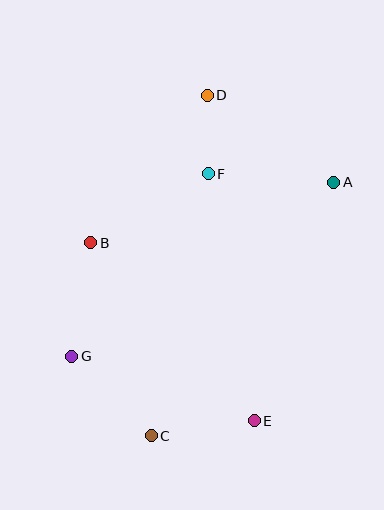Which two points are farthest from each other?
Points C and D are farthest from each other.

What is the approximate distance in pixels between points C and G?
The distance between C and G is approximately 113 pixels.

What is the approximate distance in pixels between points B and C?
The distance between B and C is approximately 202 pixels.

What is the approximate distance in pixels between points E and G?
The distance between E and G is approximately 194 pixels.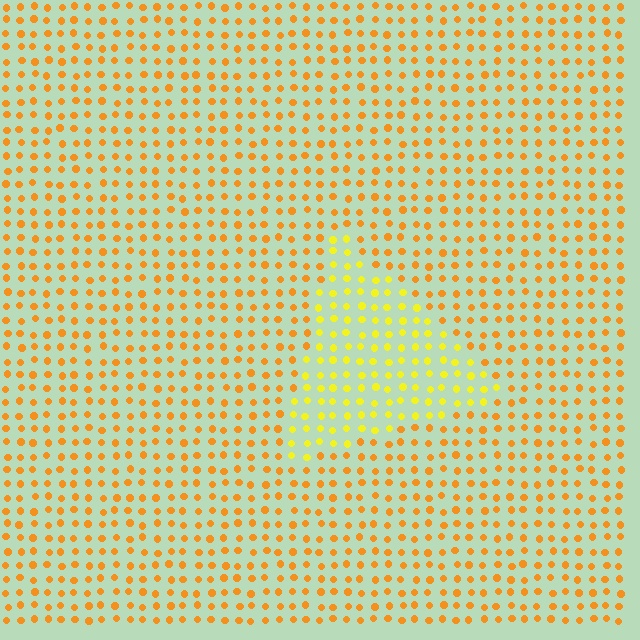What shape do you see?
I see a triangle.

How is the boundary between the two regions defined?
The boundary is defined purely by a slight shift in hue (about 28 degrees). Spacing, size, and orientation are identical on both sides.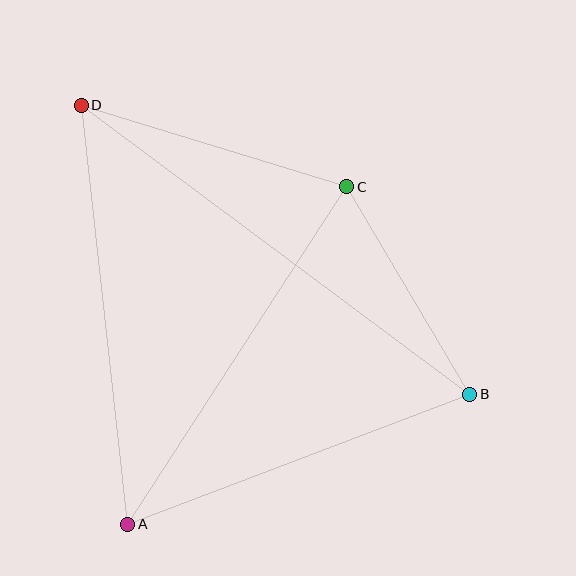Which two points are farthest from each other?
Points B and D are farthest from each other.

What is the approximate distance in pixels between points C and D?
The distance between C and D is approximately 278 pixels.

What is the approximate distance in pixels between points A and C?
The distance between A and C is approximately 403 pixels.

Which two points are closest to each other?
Points B and C are closest to each other.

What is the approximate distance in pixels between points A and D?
The distance between A and D is approximately 421 pixels.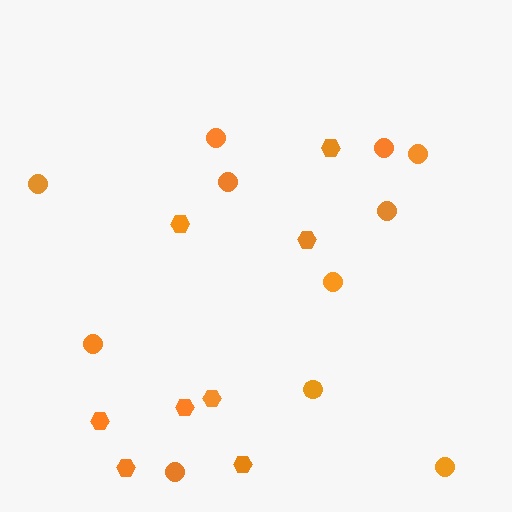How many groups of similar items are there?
There are 2 groups: one group of circles (11) and one group of hexagons (8).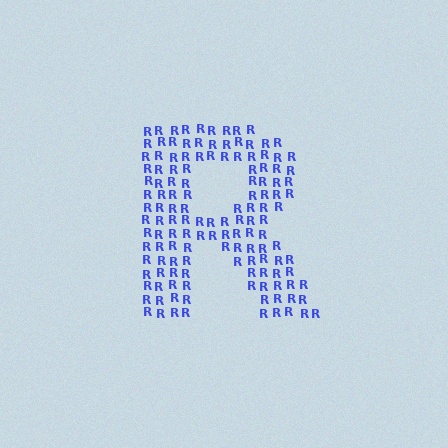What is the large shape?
The large shape is the letter R.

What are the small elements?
The small elements are letter R's.